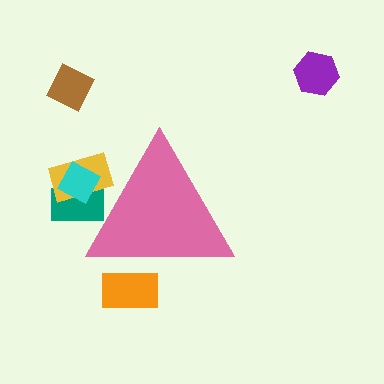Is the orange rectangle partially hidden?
Yes, the orange rectangle is partially hidden behind the pink triangle.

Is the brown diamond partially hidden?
No, the brown diamond is fully visible.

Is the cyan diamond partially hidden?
Yes, the cyan diamond is partially hidden behind the pink triangle.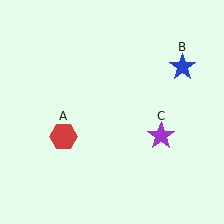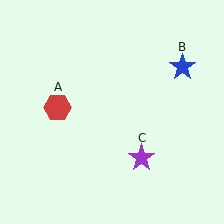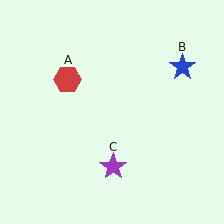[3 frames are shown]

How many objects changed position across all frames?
2 objects changed position: red hexagon (object A), purple star (object C).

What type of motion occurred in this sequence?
The red hexagon (object A), purple star (object C) rotated clockwise around the center of the scene.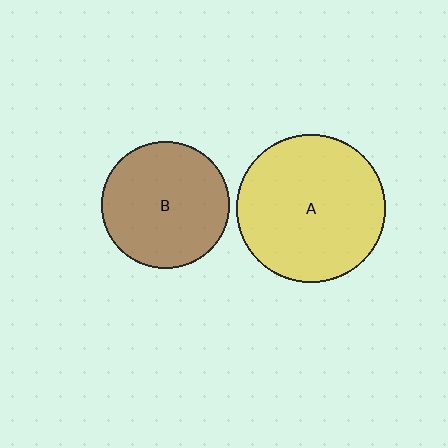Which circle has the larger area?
Circle A (yellow).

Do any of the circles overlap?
No, none of the circles overlap.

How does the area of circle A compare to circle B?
Approximately 1.4 times.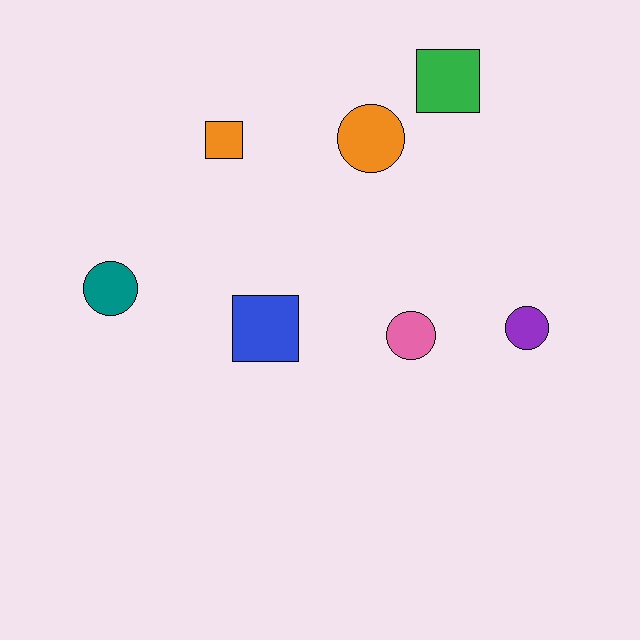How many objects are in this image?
There are 7 objects.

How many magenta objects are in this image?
There are no magenta objects.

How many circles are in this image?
There are 4 circles.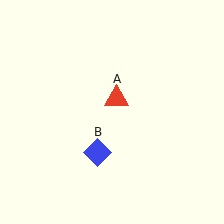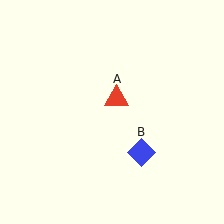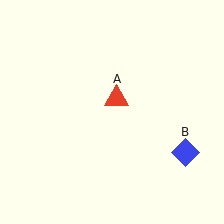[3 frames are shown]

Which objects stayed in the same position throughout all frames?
Red triangle (object A) remained stationary.